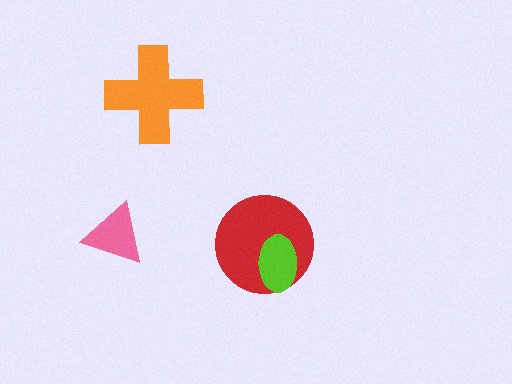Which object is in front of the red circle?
The lime ellipse is in front of the red circle.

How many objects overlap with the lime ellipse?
1 object overlaps with the lime ellipse.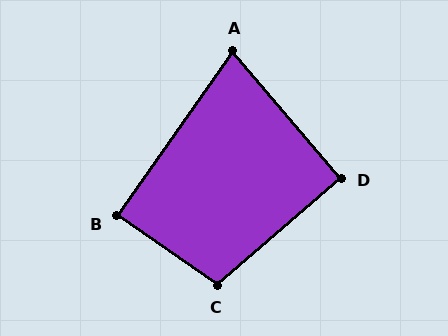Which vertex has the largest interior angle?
C, at approximately 105 degrees.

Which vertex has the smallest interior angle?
A, at approximately 75 degrees.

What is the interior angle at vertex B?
Approximately 90 degrees (approximately right).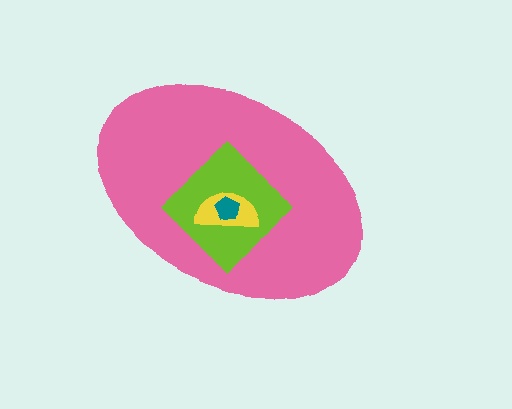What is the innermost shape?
The teal pentagon.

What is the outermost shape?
The pink ellipse.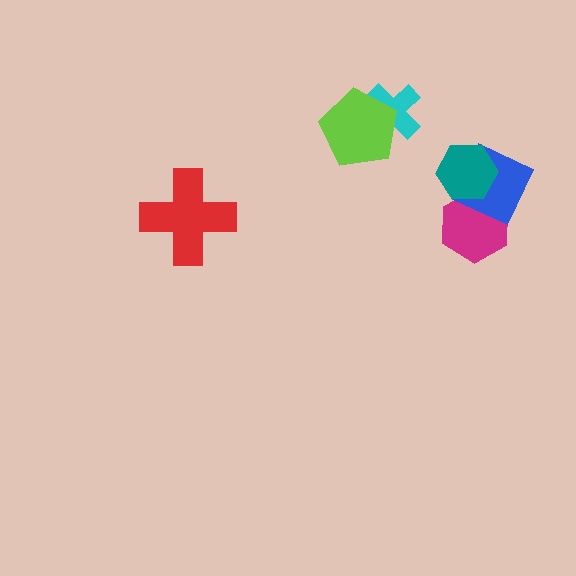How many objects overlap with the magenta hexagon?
2 objects overlap with the magenta hexagon.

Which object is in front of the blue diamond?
The teal hexagon is in front of the blue diamond.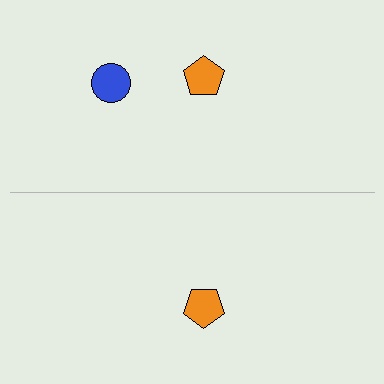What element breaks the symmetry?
A blue circle is missing from the bottom side.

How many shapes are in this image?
There are 3 shapes in this image.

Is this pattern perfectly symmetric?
No, the pattern is not perfectly symmetric. A blue circle is missing from the bottom side.